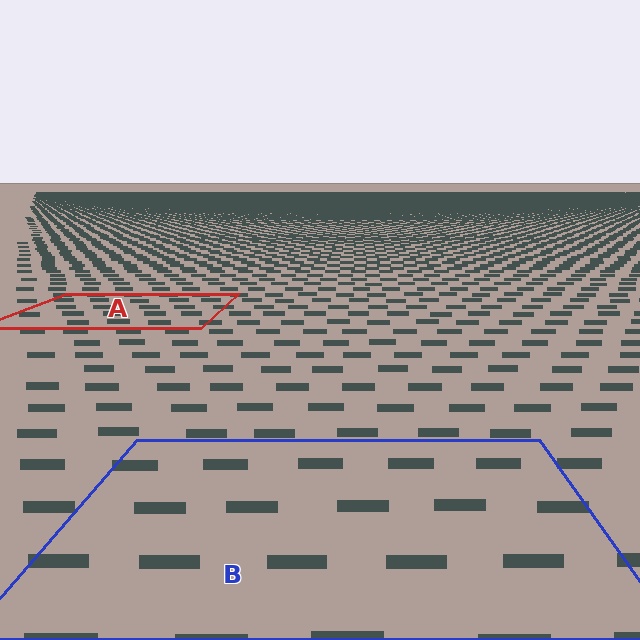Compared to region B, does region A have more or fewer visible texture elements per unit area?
Region A has more texture elements per unit area — they are packed more densely because it is farther away.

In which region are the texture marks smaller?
The texture marks are smaller in region A, because it is farther away.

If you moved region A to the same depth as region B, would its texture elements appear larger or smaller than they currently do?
They would appear larger. At a closer depth, the same texture elements are projected at a bigger on-screen size.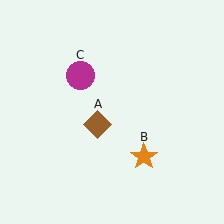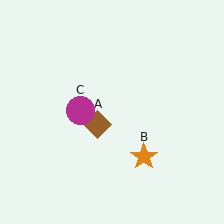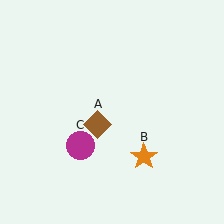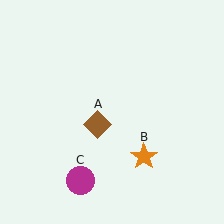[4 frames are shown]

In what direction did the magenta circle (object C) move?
The magenta circle (object C) moved down.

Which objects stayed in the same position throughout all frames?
Brown diamond (object A) and orange star (object B) remained stationary.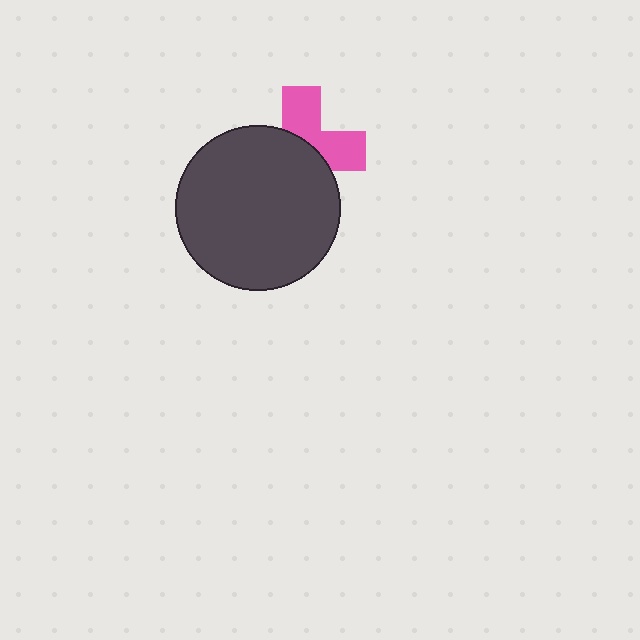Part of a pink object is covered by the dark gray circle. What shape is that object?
It is a cross.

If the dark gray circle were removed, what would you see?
You would see the complete pink cross.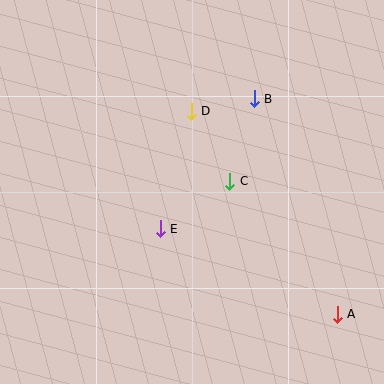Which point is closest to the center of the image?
Point C at (230, 181) is closest to the center.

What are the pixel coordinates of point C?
Point C is at (230, 181).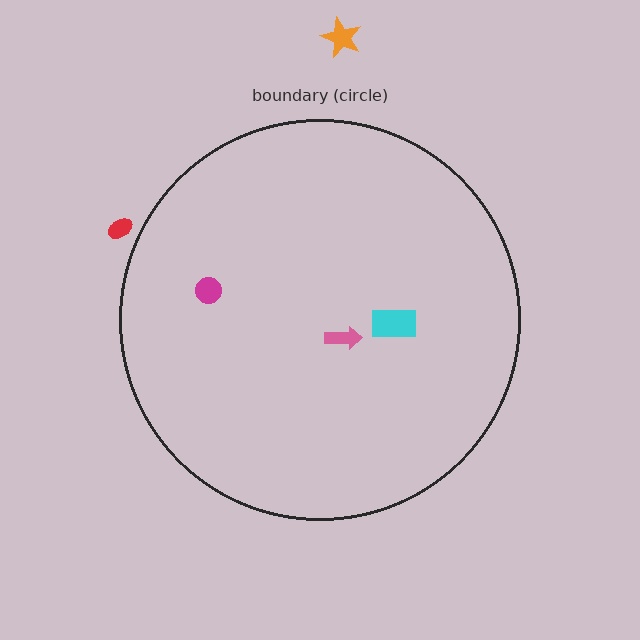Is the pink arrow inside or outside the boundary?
Inside.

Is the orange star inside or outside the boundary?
Outside.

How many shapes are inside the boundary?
3 inside, 2 outside.